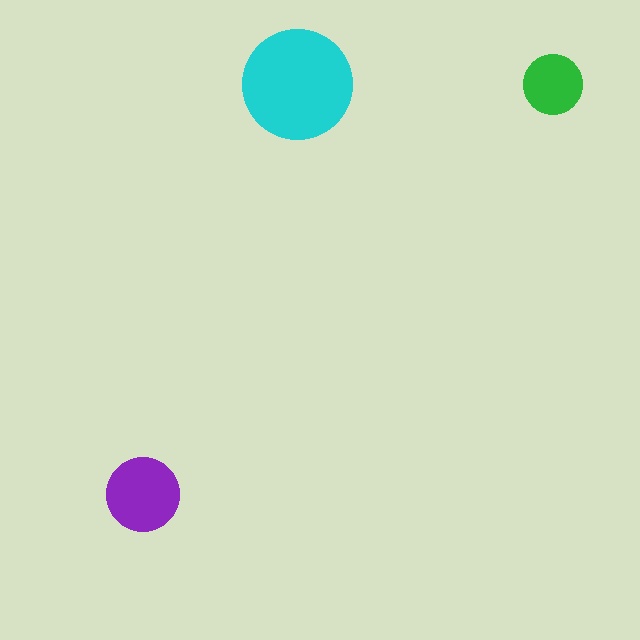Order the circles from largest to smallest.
the cyan one, the purple one, the green one.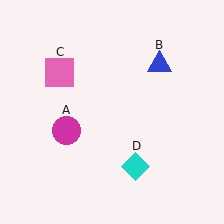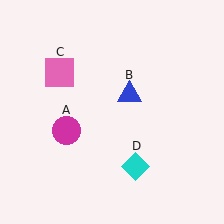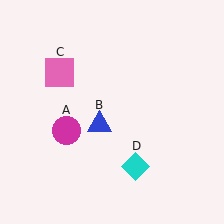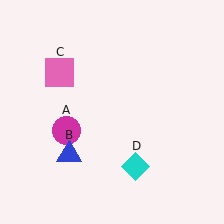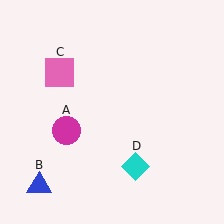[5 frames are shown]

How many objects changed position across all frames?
1 object changed position: blue triangle (object B).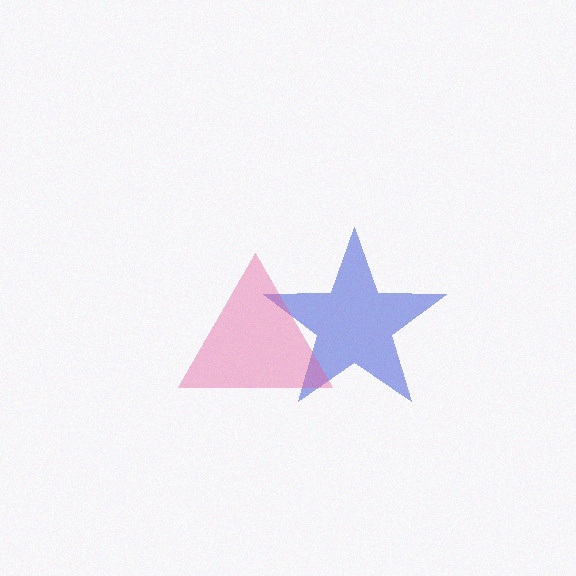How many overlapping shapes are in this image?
There are 2 overlapping shapes in the image.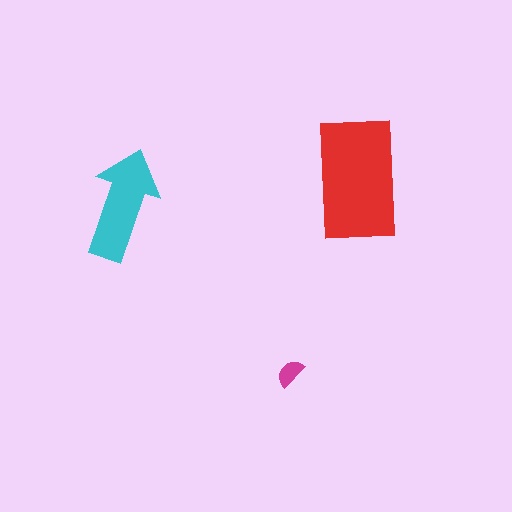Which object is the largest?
The red rectangle.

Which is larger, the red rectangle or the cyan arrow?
The red rectangle.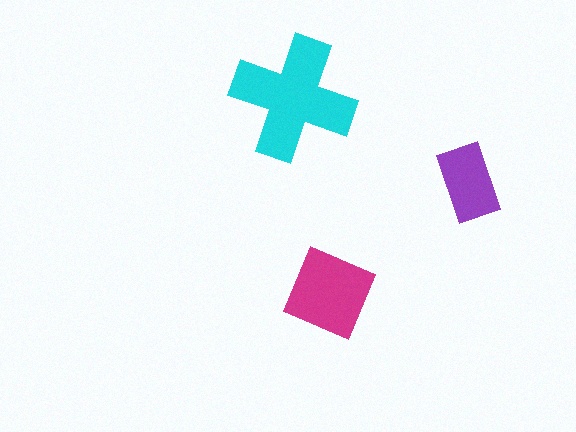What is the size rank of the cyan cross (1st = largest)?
1st.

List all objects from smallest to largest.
The purple rectangle, the magenta square, the cyan cross.